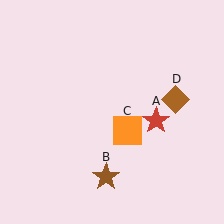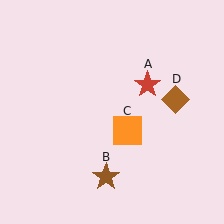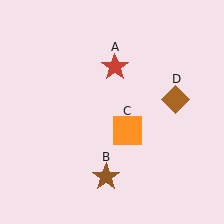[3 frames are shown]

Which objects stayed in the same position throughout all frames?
Brown star (object B) and orange square (object C) and brown diamond (object D) remained stationary.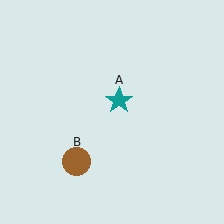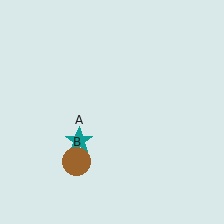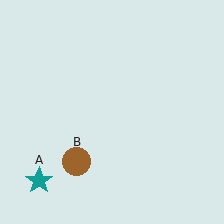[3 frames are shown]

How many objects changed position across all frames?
1 object changed position: teal star (object A).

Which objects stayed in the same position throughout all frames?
Brown circle (object B) remained stationary.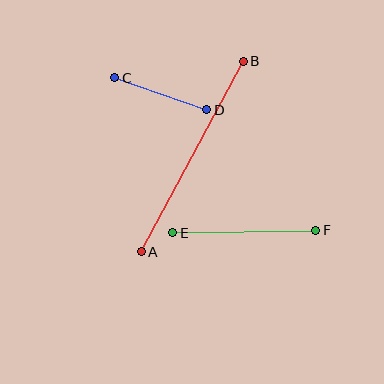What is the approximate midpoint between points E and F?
The midpoint is at approximately (244, 232) pixels.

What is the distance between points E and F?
The distance is approximately 143 pixels.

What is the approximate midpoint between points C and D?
The midpoint is at approximately (161, 94) pixels.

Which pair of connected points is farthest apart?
Points A and B are farthest apart.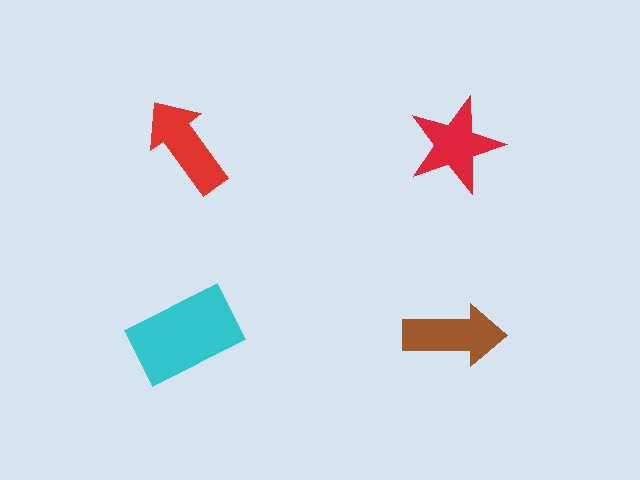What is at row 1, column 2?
A red star.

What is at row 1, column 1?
A red arrow.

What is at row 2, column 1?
A cyan rectangle.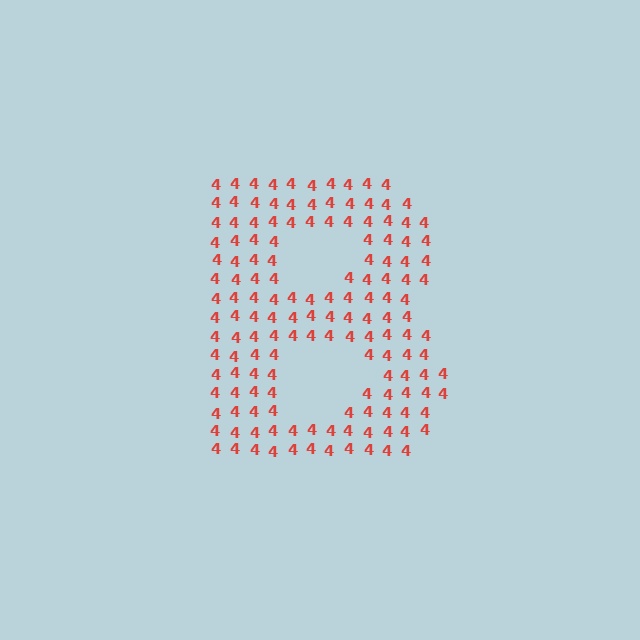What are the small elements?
The small elements are digit 4's.